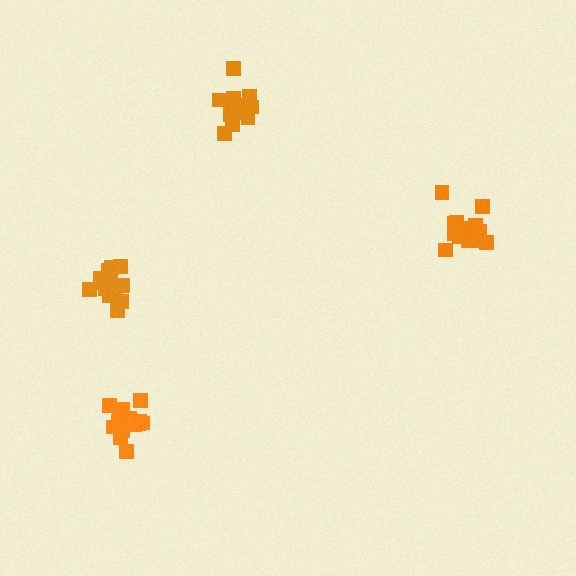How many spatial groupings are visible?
There are 4 spatial groupings.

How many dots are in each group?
Group 1: 15 dots, Group 2: 15 dots, Group 3: 15 dots, Group 4: 15 dots (60 total).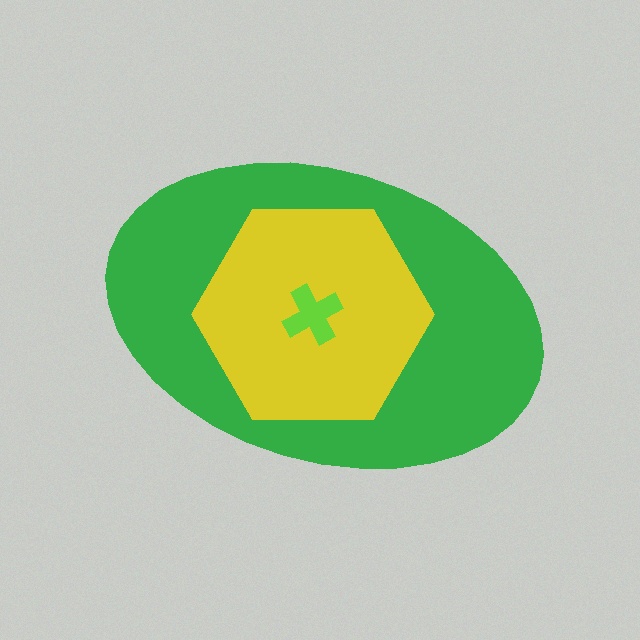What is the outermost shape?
The green ellipse.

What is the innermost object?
The lime cross.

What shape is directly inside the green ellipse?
The yellow hexagon.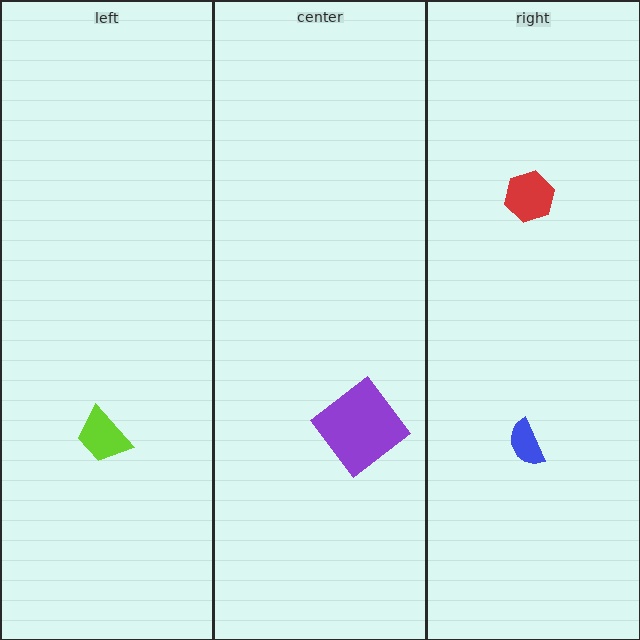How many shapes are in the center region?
1.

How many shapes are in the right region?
2.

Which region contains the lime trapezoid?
The left region.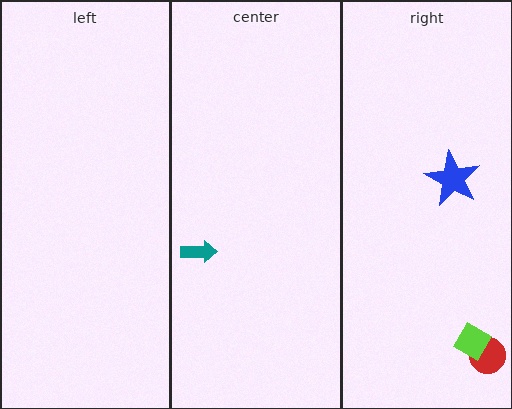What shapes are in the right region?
The red circle, the blue star, the lime diamond.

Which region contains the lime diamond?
The right region.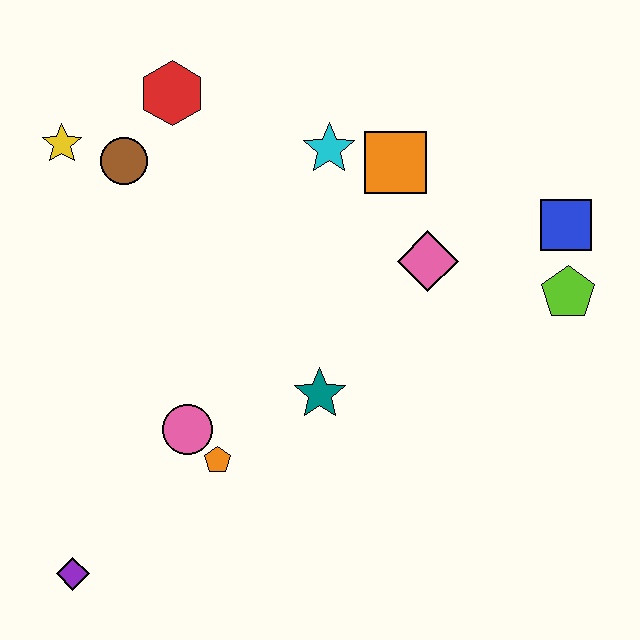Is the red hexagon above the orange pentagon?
Yes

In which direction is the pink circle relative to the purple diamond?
The pink circle is above the purple diamond.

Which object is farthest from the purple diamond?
The blue square is farthest from the purple diamond.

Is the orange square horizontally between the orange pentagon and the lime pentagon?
Yes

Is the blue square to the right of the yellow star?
Yes